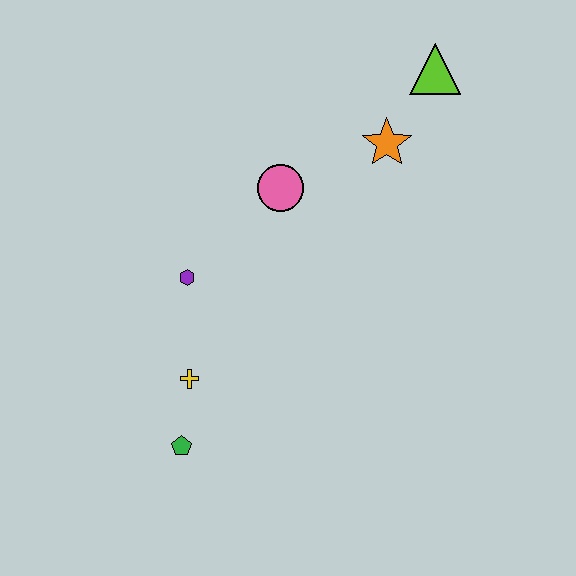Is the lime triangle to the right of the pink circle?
Yes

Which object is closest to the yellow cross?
The green pentagon is closest to the yellow cross.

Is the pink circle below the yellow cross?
No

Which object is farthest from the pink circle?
The green pentagon is farthest from the pink circle.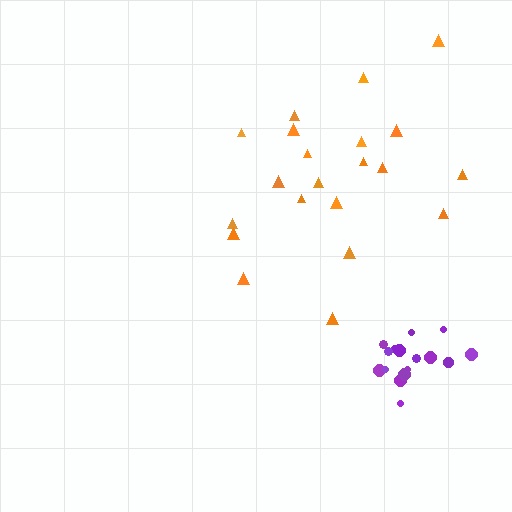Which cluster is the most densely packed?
Purple.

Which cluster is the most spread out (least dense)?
Orange.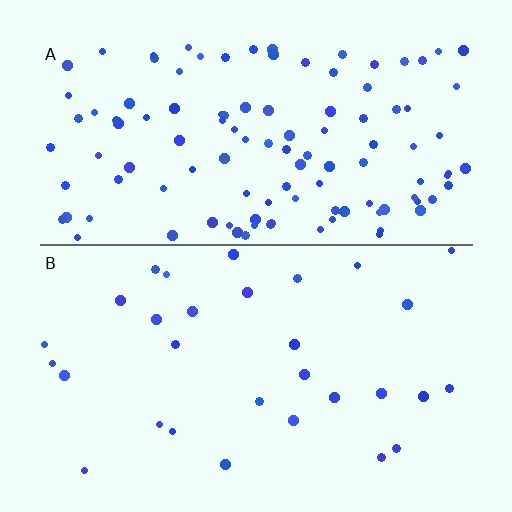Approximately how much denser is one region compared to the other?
Approximately 3.7× — region A over region B.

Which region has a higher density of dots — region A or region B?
A (the top).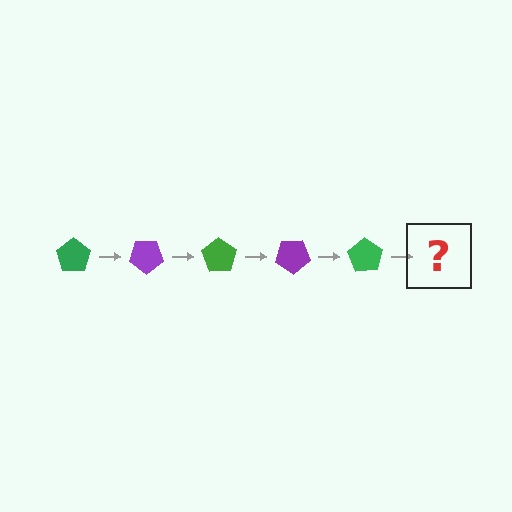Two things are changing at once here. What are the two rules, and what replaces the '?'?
The two rules are that it rotates 35 degrees each step and the color cycles through green and purple. The '?' should be a purple pentagon, rotated 175 degrees from the start.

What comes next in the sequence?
The next element should be a purple pentagon, rotated 175 degrees from the start.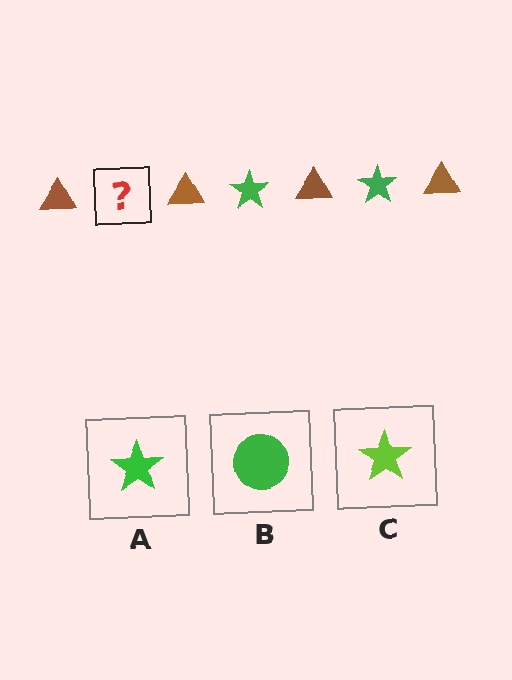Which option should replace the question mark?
Option A.